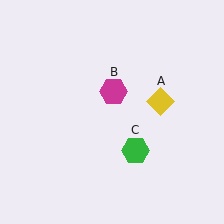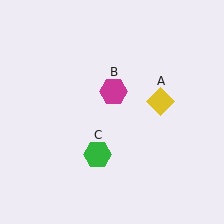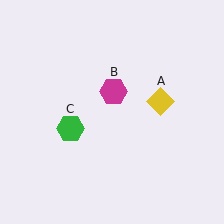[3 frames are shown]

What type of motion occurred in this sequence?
The green hexagon (object C) rotated clockwise around the center of the scene.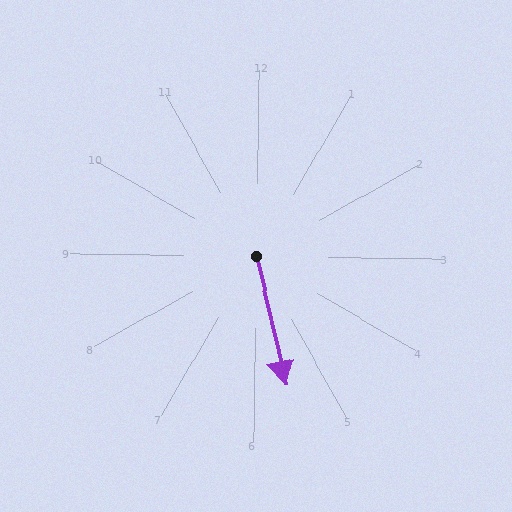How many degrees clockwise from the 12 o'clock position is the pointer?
Approximately 166 degrees.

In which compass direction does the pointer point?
South.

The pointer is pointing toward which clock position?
Roughly 6 o'clock.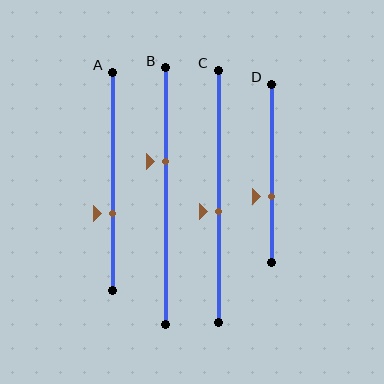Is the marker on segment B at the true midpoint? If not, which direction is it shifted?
No, the marker on segment B is shifted upward by about 13% of the segment length.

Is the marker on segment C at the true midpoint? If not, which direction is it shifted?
No, the marker on segment C is shifted downward by about 6% of the segment length.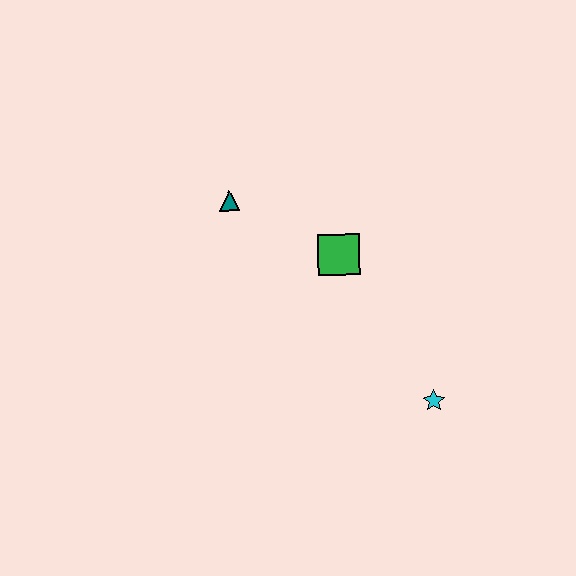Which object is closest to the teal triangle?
The green square is closest to the teal triangle.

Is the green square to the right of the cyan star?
No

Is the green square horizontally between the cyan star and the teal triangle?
Yes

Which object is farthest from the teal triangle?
The cyan star is farthest from the teal triangle.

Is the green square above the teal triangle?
No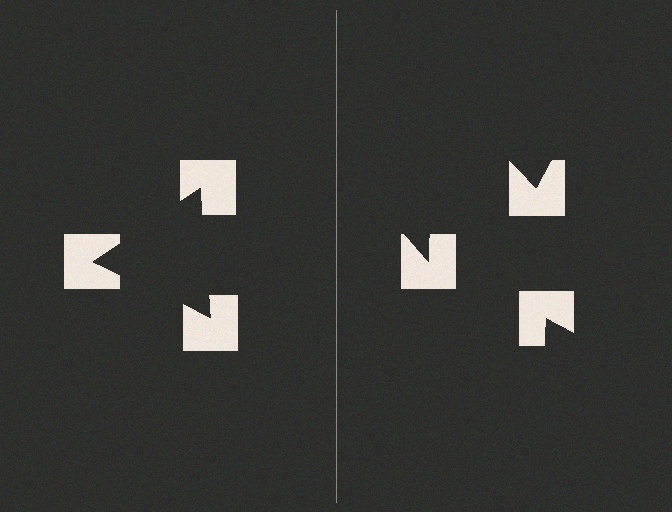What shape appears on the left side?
An illusory triangle.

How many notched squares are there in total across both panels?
6 — 3 on each side.